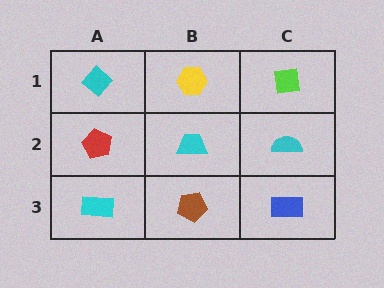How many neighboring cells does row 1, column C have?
2.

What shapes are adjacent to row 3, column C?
A cyan semicircle (row 2, column C), a brown pentagon (row 3, column B).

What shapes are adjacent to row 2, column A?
A cyan diamond (row 1, column A), a cyan rectangle (row 3, column A), a cyan trapezoid (row 2, column B).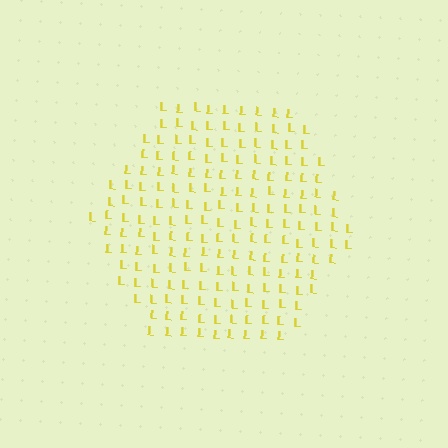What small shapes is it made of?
It is made of small letter L's.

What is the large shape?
The large shape is a hexagon.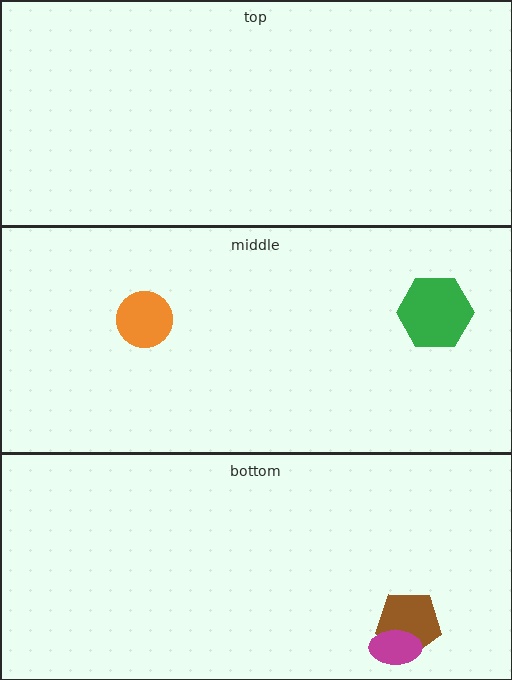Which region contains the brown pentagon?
The bottom region.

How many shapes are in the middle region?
2.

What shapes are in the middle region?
The orange circle, the green hexagon.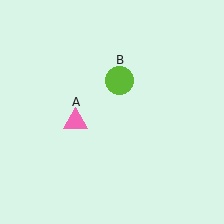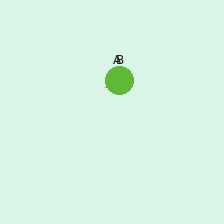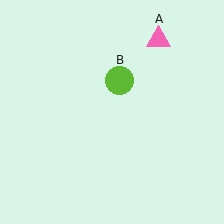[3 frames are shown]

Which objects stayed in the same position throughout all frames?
Lime circle (object B) remained stationary.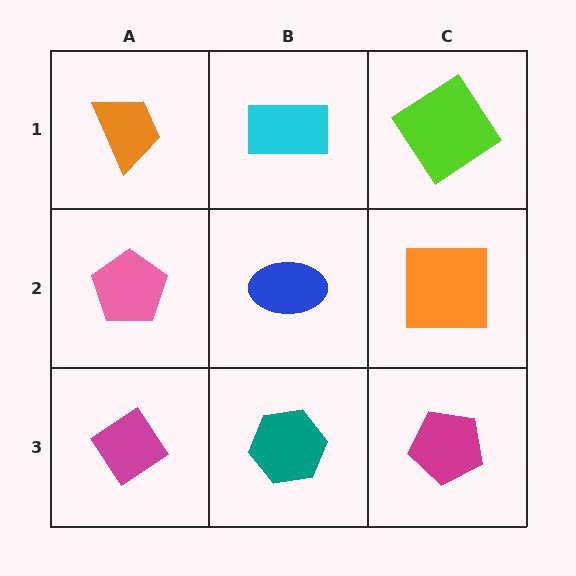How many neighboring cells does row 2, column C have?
3.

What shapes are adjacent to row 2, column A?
An orange trapezoid (row 1, column A), a magenta diamond (row 3, column A), a blue ellipse (row 2, column B).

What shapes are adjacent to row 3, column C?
An orange square (row 2, column C), a teal hexagon (row 3, column B).